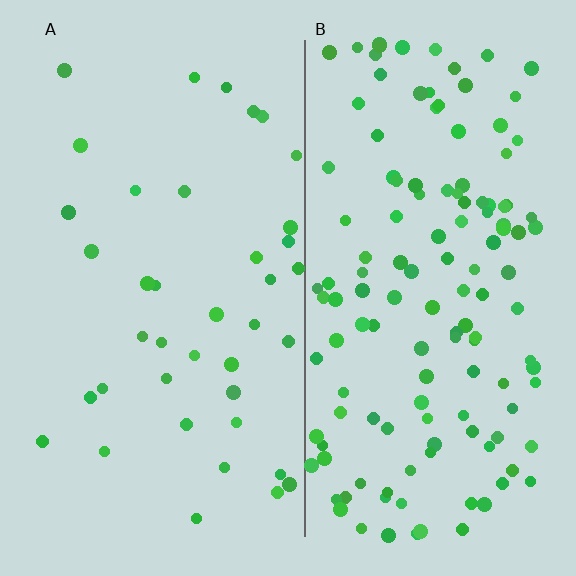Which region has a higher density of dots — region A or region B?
B (the right).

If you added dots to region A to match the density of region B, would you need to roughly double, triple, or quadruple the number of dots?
Approximately quadruple.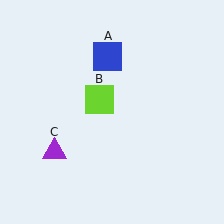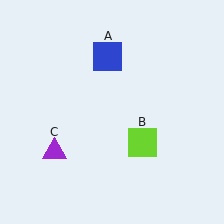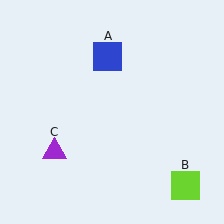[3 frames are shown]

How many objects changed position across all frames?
1 object changed position: lime square (object B).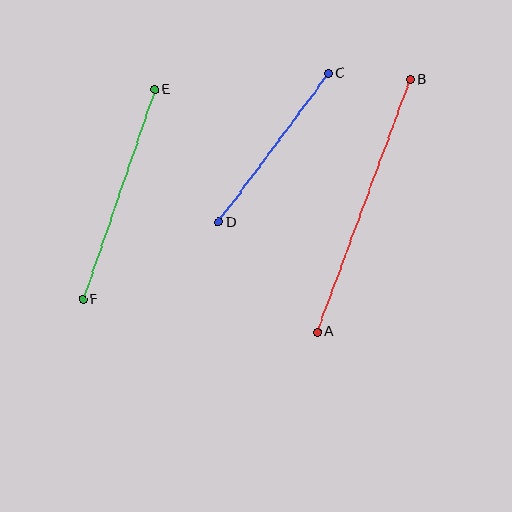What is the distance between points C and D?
The distance is approximately 185 pixels.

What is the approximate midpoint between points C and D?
The midpoint is at approximately (273, 148) pixels.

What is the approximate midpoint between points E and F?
The midpoint is at approximately (119, 195) pixels.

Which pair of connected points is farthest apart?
Points A and B are farthest apart.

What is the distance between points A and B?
The distance is approximately 269 pixels.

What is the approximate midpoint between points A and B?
The midpoint is at approximately (364, 206) pixels.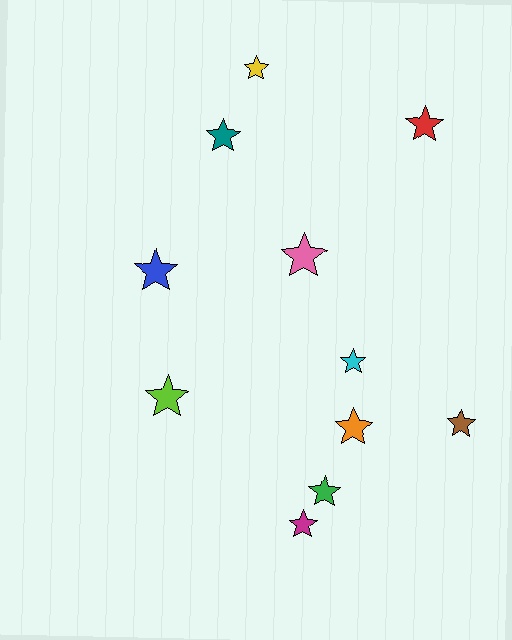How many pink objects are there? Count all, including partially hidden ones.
There is 1 pink object.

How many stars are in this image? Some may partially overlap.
There are 11 stars.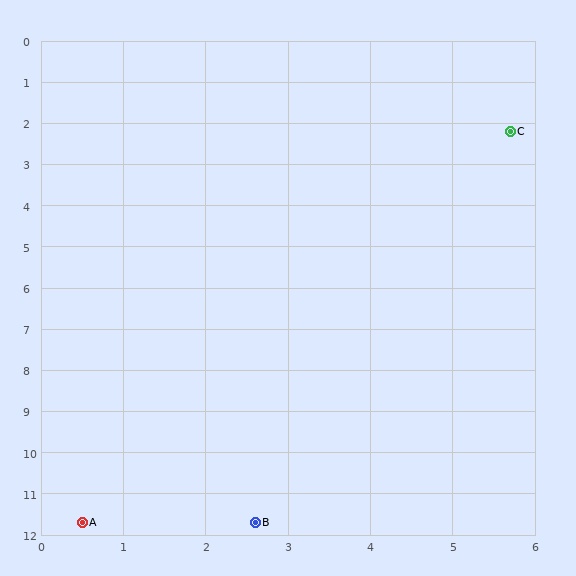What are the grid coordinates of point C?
Point C is at approximately (5.7, 2.2).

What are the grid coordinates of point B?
Point B is at approximately (2.6, 11.7).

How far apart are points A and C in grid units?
Points A and C are about 10.8 grid units apart.